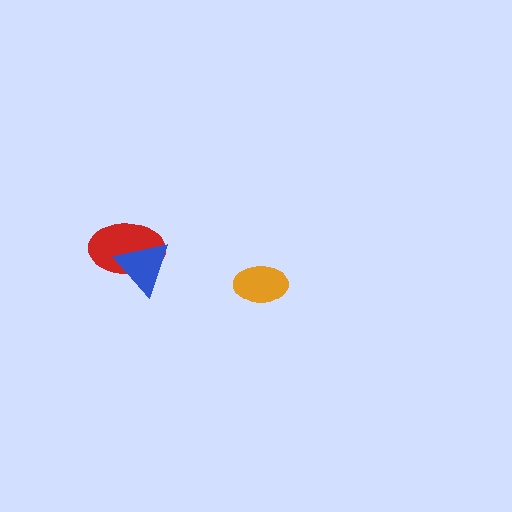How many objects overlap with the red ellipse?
1 object overlaps with the red ellipse.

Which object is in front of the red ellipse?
The blue triangle is in front of the red ellipse.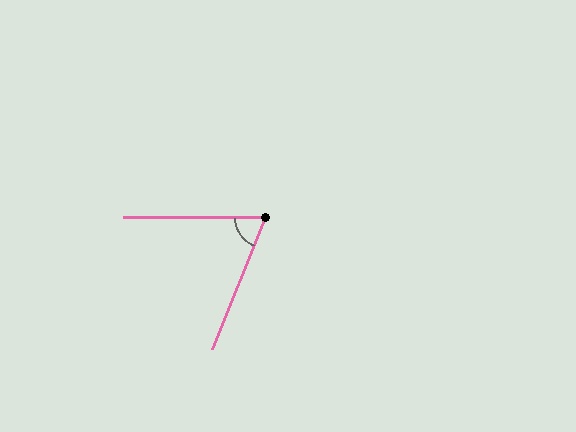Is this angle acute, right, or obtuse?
It is acute.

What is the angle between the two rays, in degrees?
Approximately 68 degrees.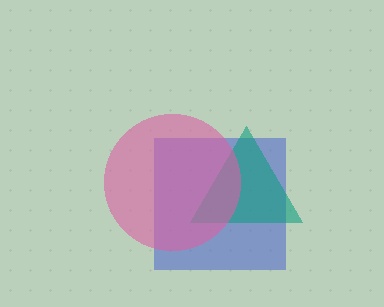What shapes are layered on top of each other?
The layered shapes are: a blue square, a teal triangle, a pink circle.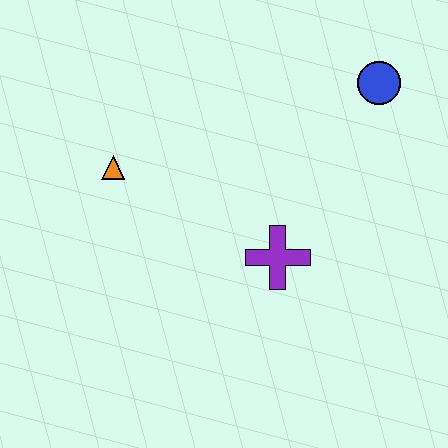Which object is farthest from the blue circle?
The orange triangle is farthest from the blue circle.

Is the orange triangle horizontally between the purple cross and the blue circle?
No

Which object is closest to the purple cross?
The orange triangle is closest to the purple cross.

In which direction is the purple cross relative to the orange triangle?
The purple cross is to the right of the orange triangle.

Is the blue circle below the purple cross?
No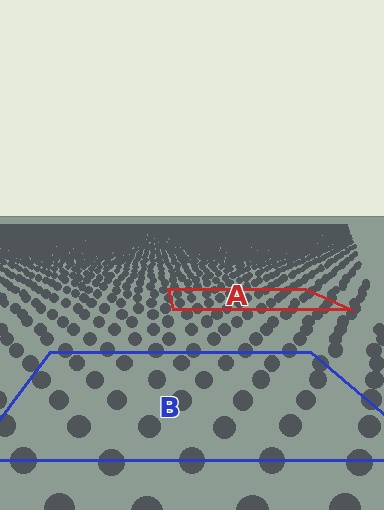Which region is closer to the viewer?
Region B is closer. The texture elements there are larger and more spread out.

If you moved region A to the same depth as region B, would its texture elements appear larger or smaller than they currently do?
They would appear larger. At a closer depth, the same texture elements are projected at a bigger on-screen size.